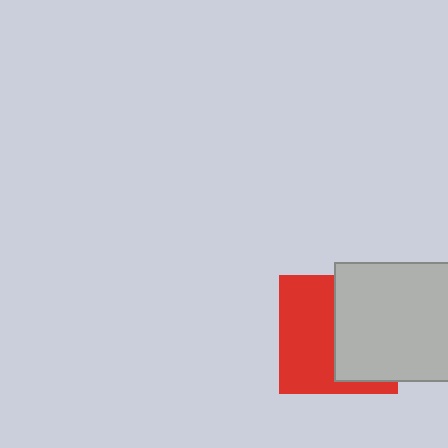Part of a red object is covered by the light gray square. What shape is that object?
It is a square.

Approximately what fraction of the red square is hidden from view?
Roughly 49% of the red square is hidden behind the light gray square.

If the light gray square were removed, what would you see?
You would see the complete red square.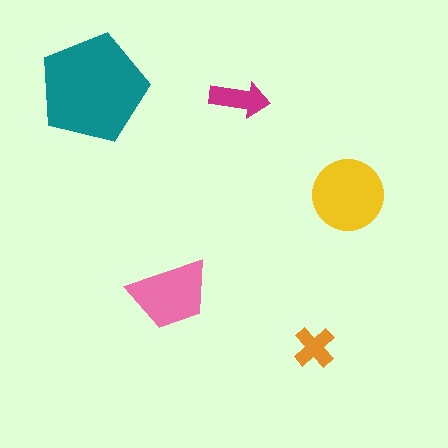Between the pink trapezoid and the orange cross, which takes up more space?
The pink trapezoid.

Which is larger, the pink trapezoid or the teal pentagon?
The teal pentagon.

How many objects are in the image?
There are 5 objects in the image.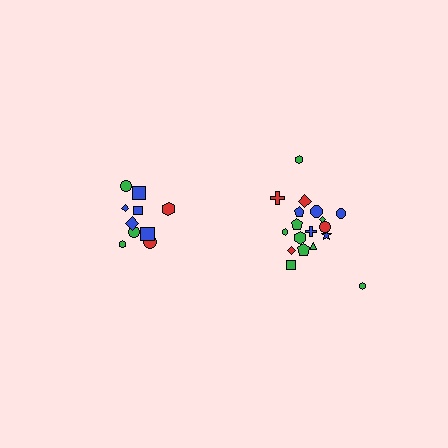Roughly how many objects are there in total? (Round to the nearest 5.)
Roughly 30 objects in total.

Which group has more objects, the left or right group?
The right group.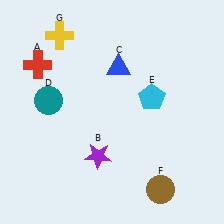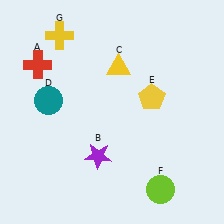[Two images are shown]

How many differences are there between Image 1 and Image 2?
There are 3 differences between the two images.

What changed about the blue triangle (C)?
In Image 1, C is blue. In Image 2, it changed to yellow.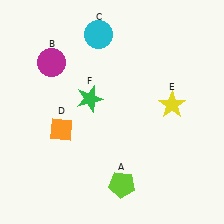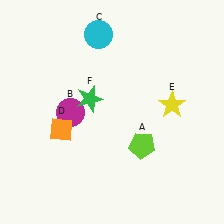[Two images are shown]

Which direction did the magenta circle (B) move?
The magenta circle (B) moved down.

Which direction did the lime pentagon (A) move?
The lime pentagon (A) moved up.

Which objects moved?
The objects that moved are: the lime pentagon (A), the magenta circle (B).